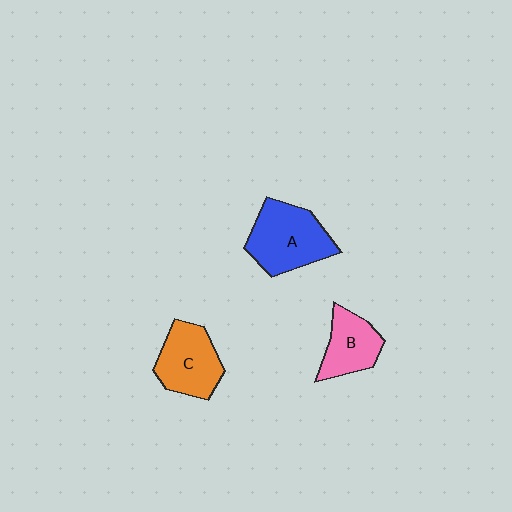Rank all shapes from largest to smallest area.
From largest to smallest: A (blue), C (orange), B (pink).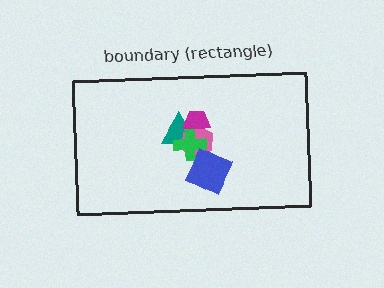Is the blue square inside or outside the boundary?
Inside.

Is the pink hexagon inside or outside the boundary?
Inside.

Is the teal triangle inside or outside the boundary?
Inside.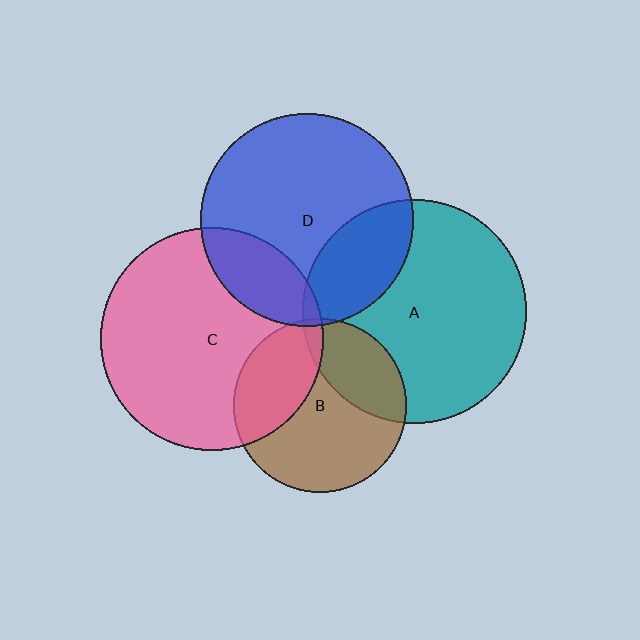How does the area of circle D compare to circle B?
Approximately 1.5 times.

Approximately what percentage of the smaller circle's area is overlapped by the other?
Approximately 30%.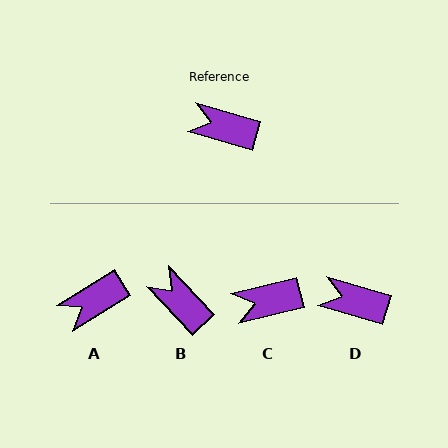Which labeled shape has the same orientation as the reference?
D.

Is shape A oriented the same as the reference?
No, it is off by about 48 degrees.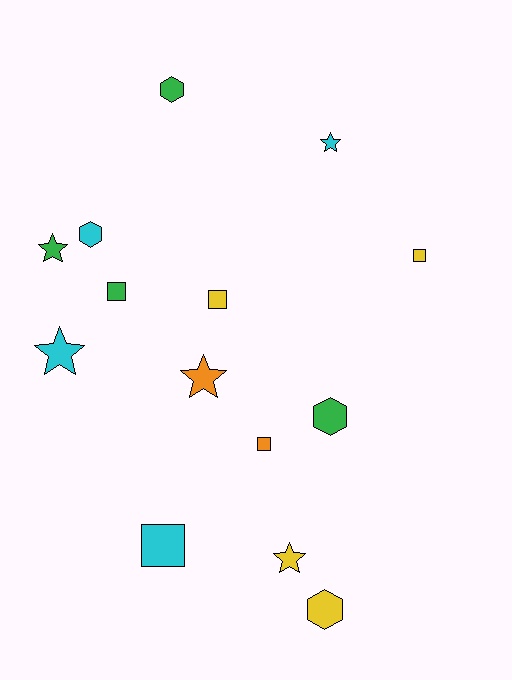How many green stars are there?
There is 1 green star.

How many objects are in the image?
There are 14 objects.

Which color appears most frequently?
Cyan, with 4 objects.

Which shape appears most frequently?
Square, with 5 objects.